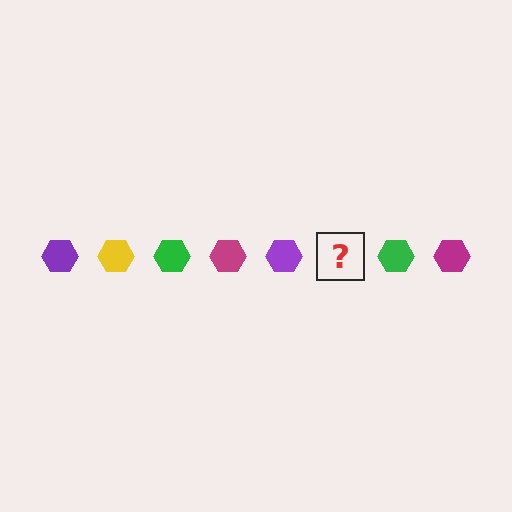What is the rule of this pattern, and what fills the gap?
The rule is that the pattern cycles through purple, yellow, green, magenta hexagons. The gap should be filled with a yellow hexagon.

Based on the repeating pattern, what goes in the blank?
The blank should be a yellow hexagon.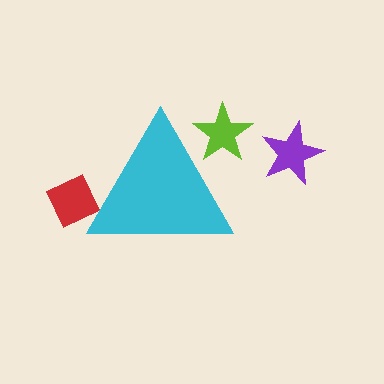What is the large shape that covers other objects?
A cyan triangle.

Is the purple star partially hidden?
No, the purple star is fully visible.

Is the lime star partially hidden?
Yes, the lime star is partially hidden behind the cyan triangle.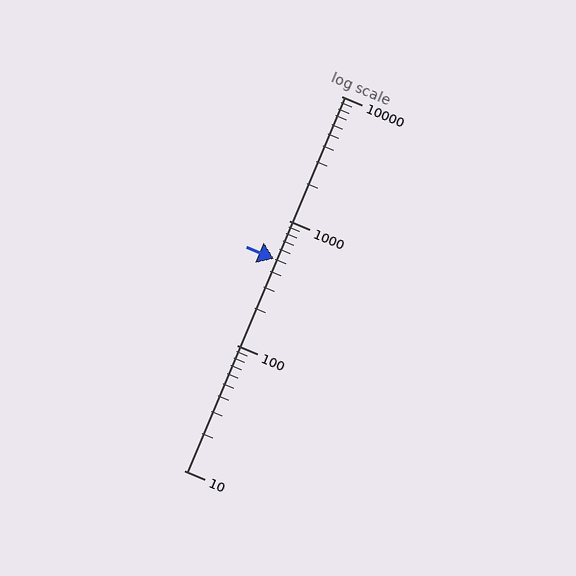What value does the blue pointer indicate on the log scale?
The pointer indicates approximately 500.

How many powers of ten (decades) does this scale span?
The scale spans 3 decades, from 10 to 10000.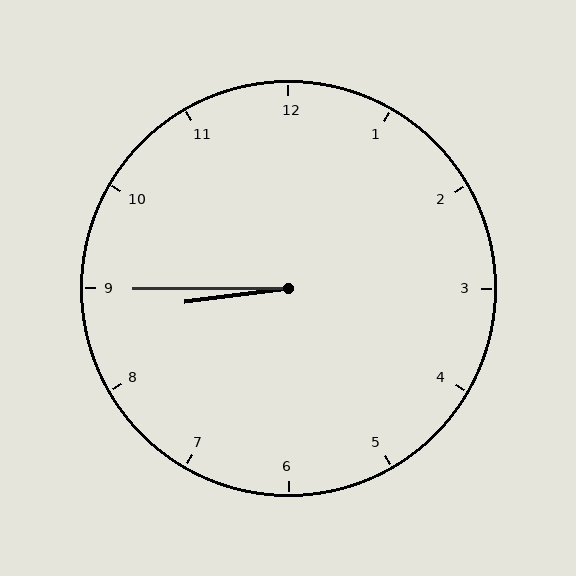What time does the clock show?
8:45.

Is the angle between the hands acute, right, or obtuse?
It is acute.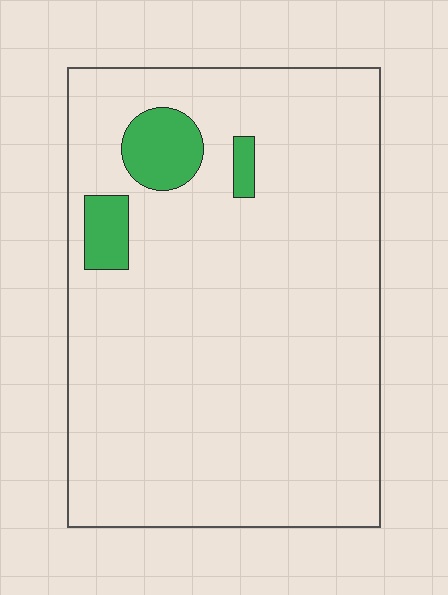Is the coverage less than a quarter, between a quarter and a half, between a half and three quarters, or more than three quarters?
Less than a quarter.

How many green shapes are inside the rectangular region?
3.